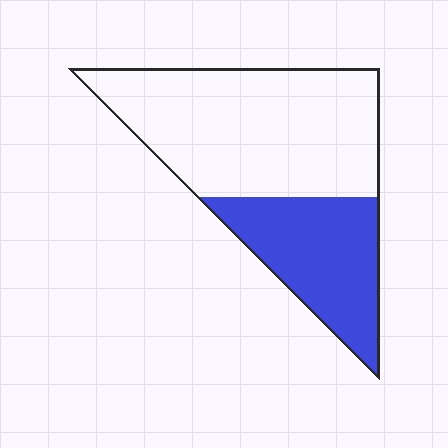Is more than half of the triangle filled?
No.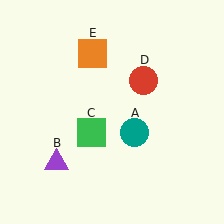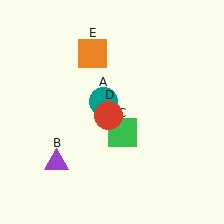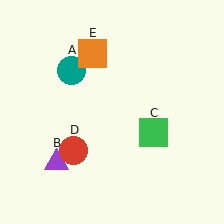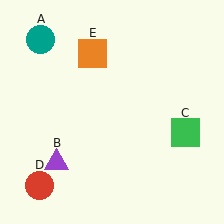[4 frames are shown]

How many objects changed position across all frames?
3 objects changed position: teal circle (object A), green square (object C), red circle (object D).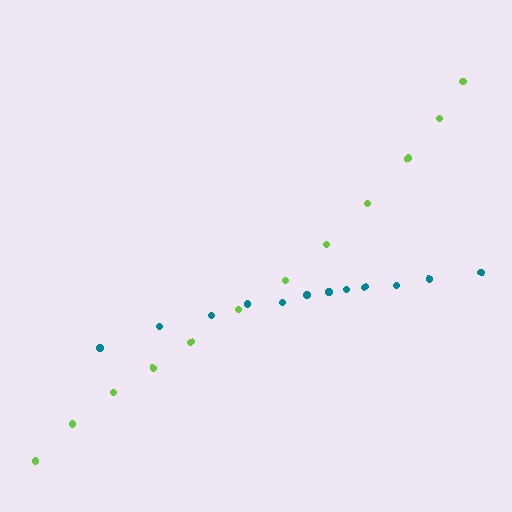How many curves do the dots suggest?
There are 2 distinct paths.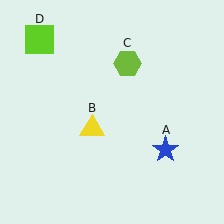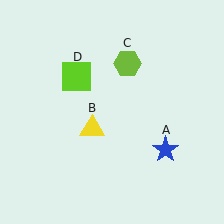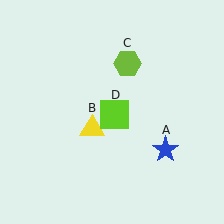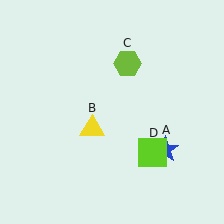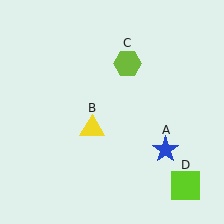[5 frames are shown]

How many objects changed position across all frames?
1 object changed position: lime square (object D).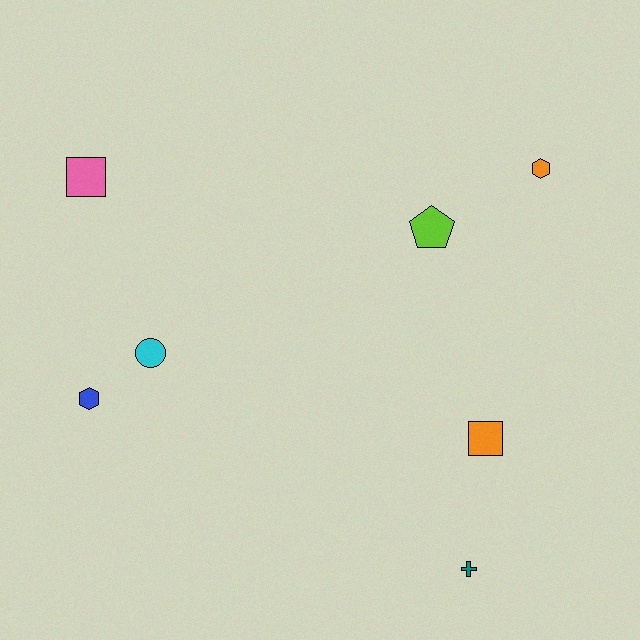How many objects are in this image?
There are 7 objects.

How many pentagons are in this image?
There is 1 pentagon.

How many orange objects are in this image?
There are 2 orange objects.